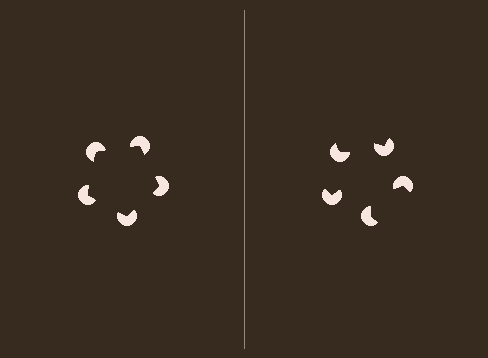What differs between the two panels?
The pac-man discs are positioned identically on both sides; only the wedge orientations differ. On the left they align to a pentagon; on the right they are misaligned.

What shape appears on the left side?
An illusory pentagon.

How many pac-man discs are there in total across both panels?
10 — 5 on each side.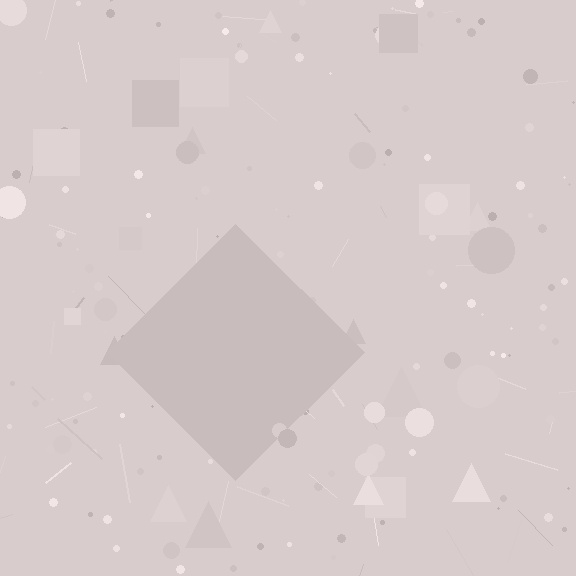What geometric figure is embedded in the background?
A diamond is embedded in the background.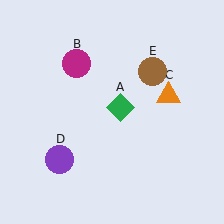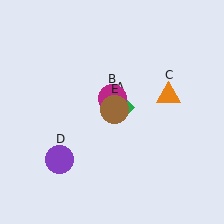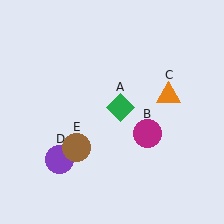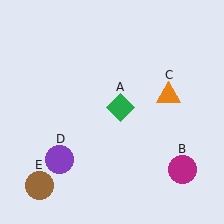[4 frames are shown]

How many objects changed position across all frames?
2 objects changed position: magenta circle (object B), brown circle (object E).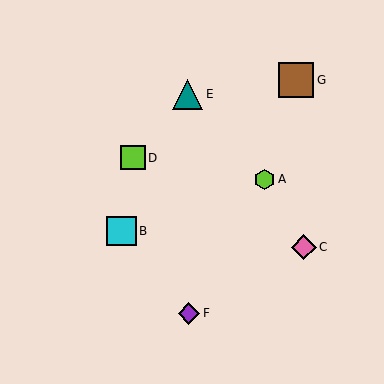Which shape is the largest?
The brown square (labeled G) is the largest.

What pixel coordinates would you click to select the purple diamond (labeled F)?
Click at (189, 313) to select the purple diamond F.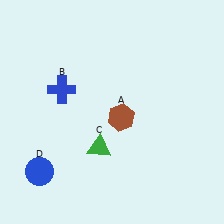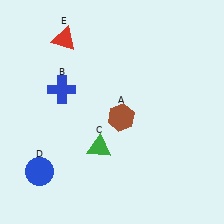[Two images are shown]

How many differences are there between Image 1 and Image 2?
There is 1 difference between the two images.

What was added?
A red triangle (E) was added in Image 2.